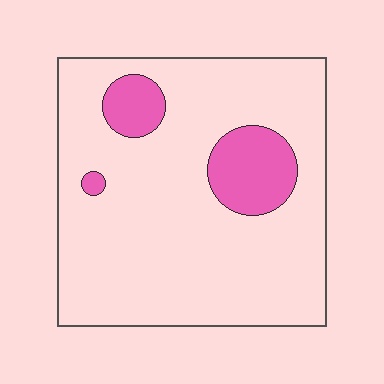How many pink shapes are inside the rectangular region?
3.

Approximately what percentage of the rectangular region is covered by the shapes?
Approximately 15%.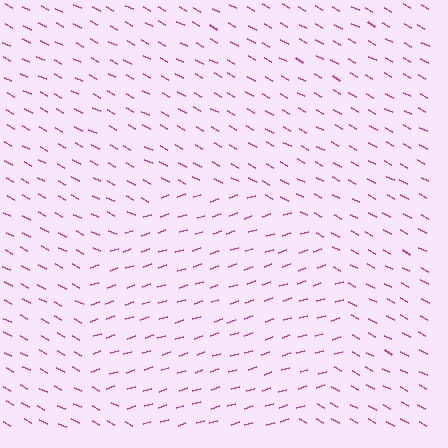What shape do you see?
I see a circle.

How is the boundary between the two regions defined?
The boundary is defined purely by a change in line orientation (approximately 45 degrees difference). All lines are the same color and thickness.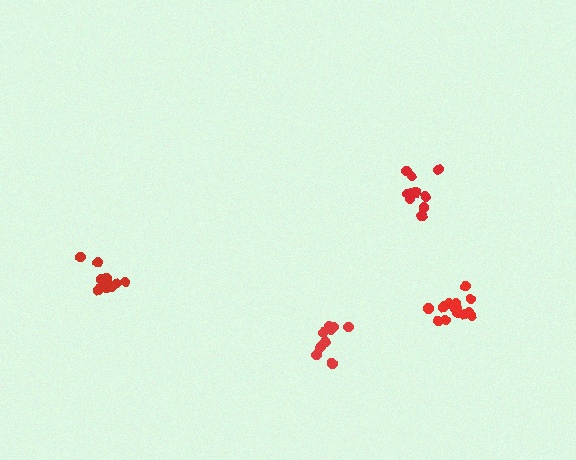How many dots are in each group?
Group 1: 10 dots, Group 2: 14 dots, Group 3: 10 dots, Group 4: 11 dots (45 total).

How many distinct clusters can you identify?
There are 4 distinct clusters.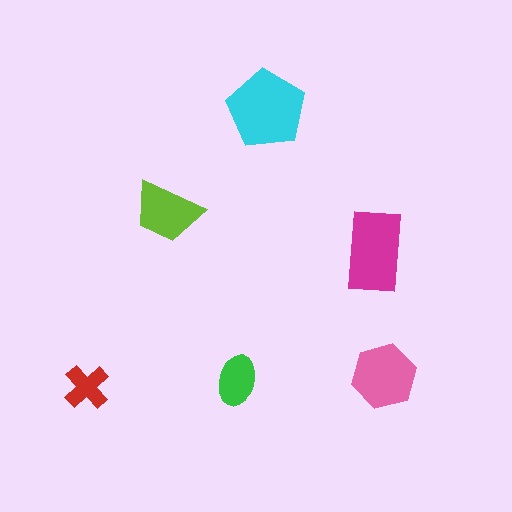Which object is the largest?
The cyan pentagon.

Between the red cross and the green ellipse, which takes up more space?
The green ellipse.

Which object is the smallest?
The red cross.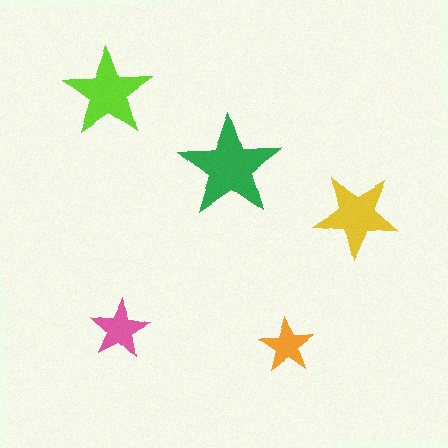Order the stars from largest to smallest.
the green one, the lime one, the yellow one, the pink one, the orange one.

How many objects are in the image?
There are 5 objects in the image.